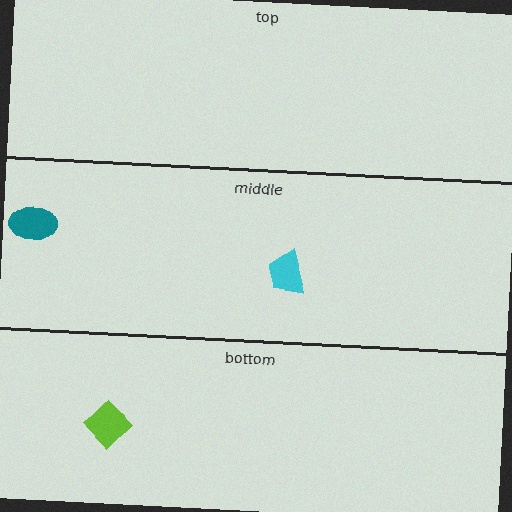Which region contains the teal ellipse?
The middle region.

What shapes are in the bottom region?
The lime diamond.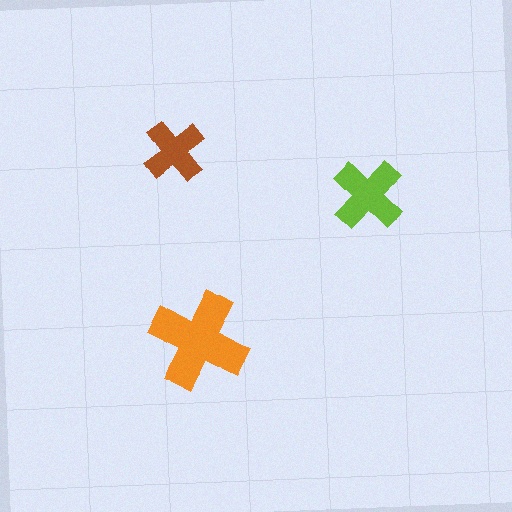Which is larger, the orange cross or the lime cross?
The orange one.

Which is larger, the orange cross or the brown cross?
The orange one.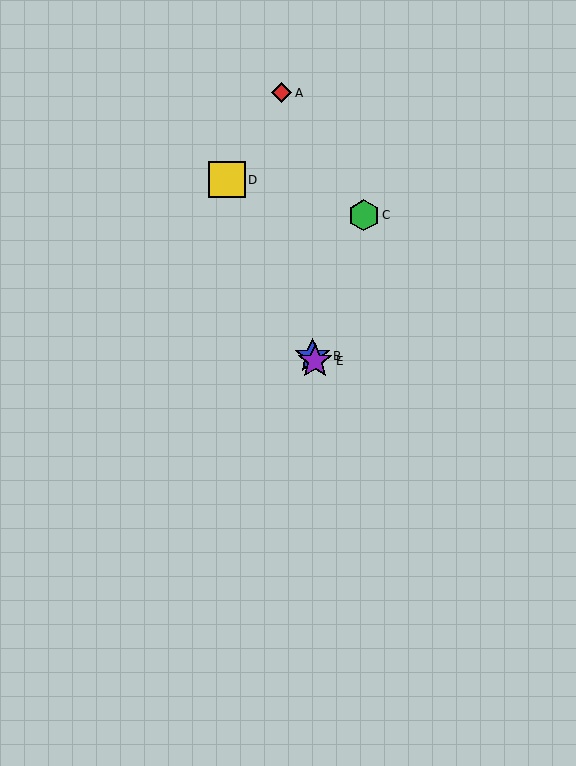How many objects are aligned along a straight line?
3 objects (B, D, E) are aligned along a straight line.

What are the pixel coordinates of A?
Object A is at (282, 93).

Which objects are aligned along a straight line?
Objects B, D, E are aligned along a straight line.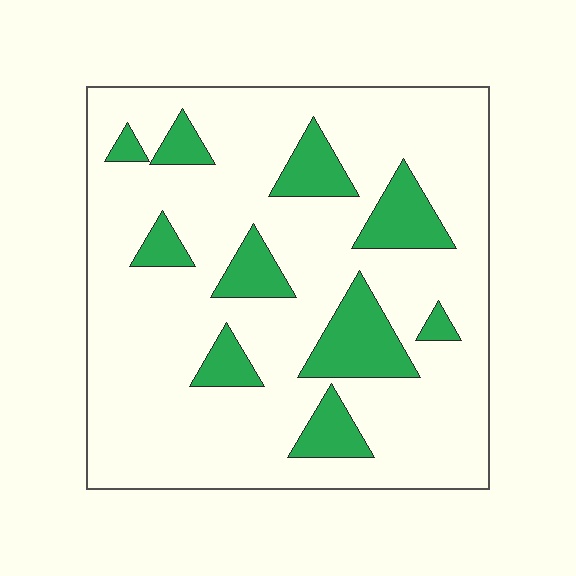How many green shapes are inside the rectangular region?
10.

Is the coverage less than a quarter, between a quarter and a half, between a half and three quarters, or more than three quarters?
Less than a quarter.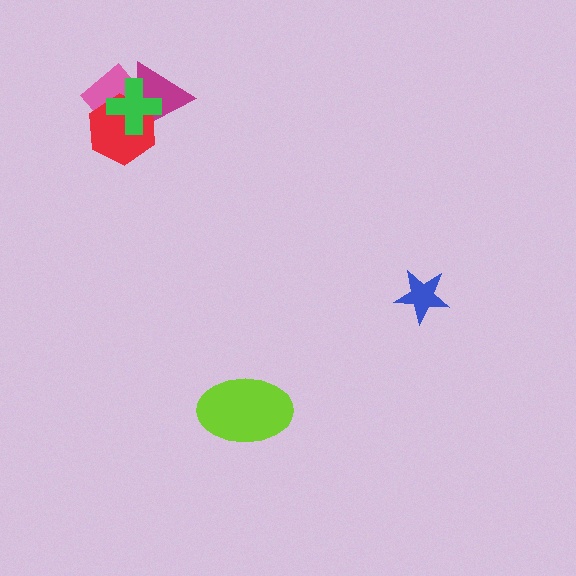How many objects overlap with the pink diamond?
3 objects overlap with the pink diamond.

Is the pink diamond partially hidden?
Yes, it is partially covered by another shape.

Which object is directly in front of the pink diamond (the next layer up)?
The magenta triangle is directly in front of the pink diamond.